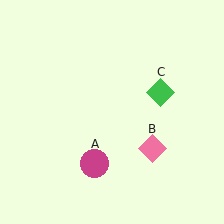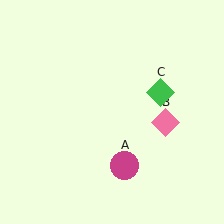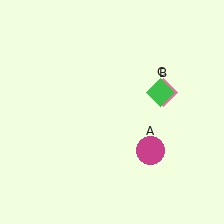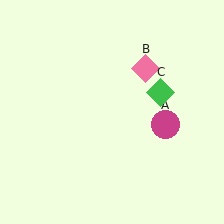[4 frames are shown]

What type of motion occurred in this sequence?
The magenta circle (object A), pink diamond (object B) rotated counterclockwise around the center of the scene.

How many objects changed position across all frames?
2 objects changed position: magenta circle (object A), pink diamond (object B).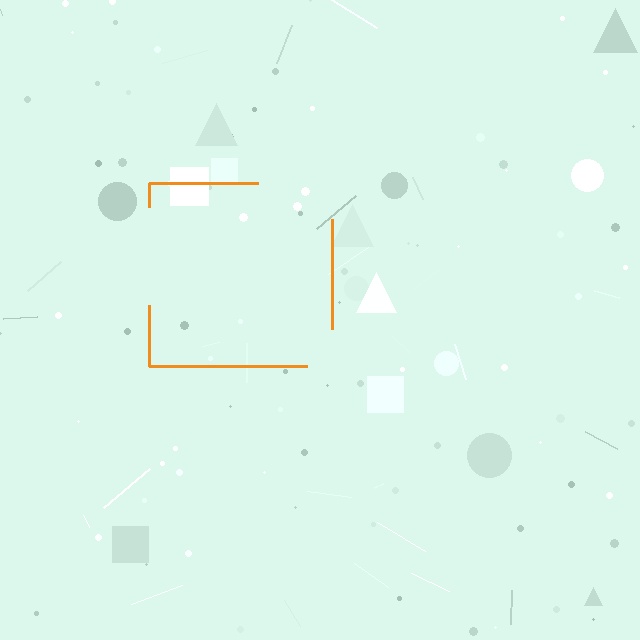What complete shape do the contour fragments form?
The contour fragments form a square.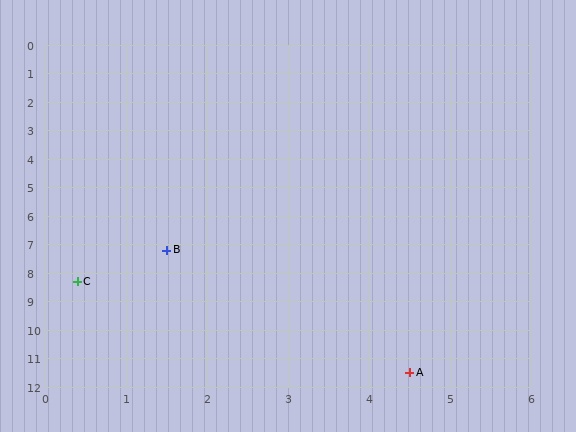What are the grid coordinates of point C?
Point C is at approximately (0.4, 8.3).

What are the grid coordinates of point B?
Point B is at approximately (1.5, 7.2).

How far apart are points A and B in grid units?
Points A and B are about 5.2 grid units apart.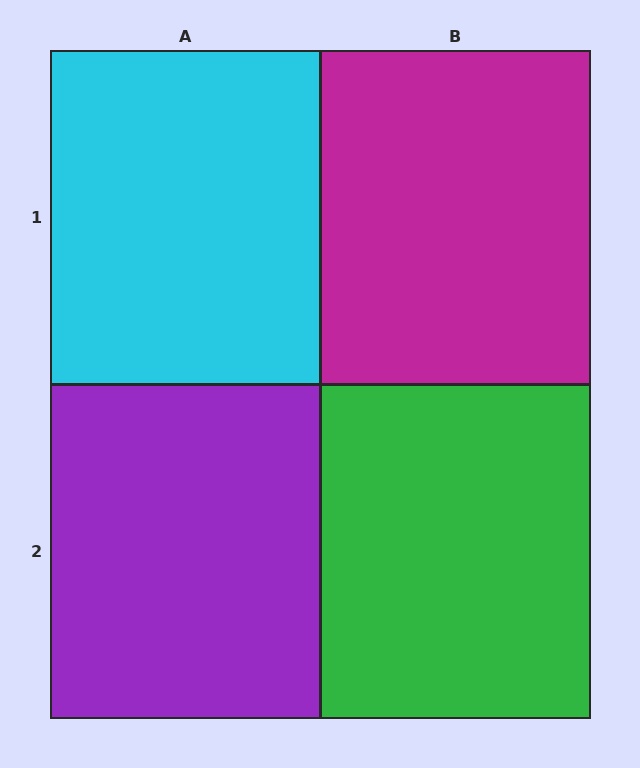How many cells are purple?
1 cell is purple.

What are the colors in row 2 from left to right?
Purple, green.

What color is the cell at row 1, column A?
Cyan.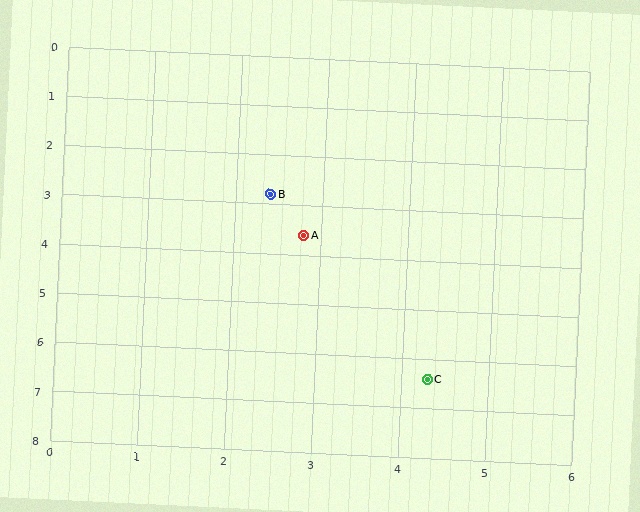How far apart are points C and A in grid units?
Points C and A are about 3.2 grid units apart.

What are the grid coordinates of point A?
Point A is at approximately (2.8, 3.6).